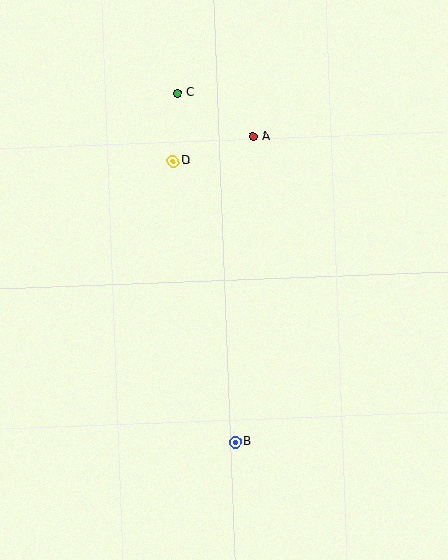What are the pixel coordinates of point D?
Point D is at (173, 161).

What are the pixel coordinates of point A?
Point A is at (253, 137).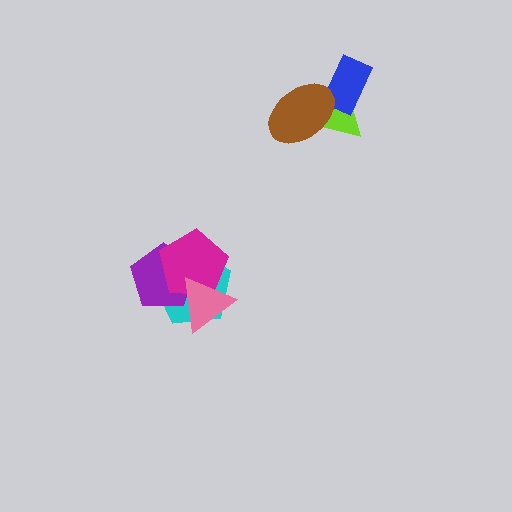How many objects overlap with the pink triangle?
3 objects overlap with the pink triangle.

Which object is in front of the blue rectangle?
The brown ellipse is in front of the blue rectangle.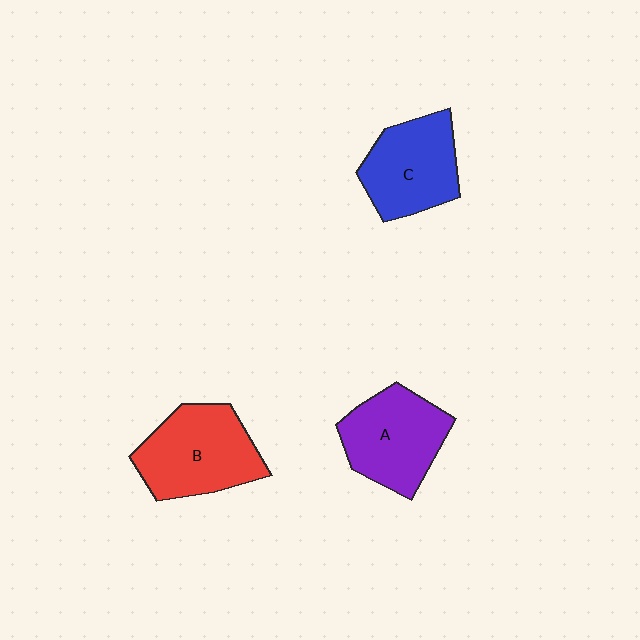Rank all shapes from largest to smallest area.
From largest to smallest: B (red), A (purple), C (blue).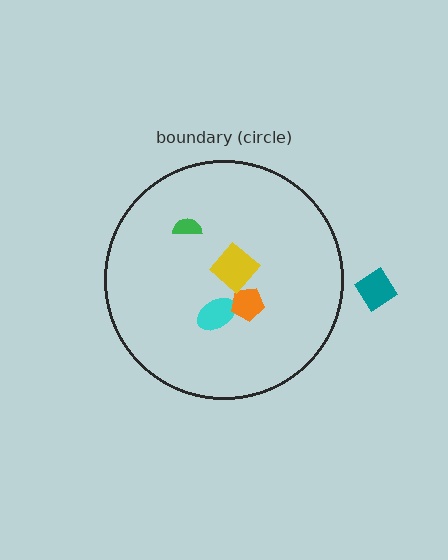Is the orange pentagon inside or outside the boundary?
Inside.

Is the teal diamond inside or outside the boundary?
Outside.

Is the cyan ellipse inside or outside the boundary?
Inside.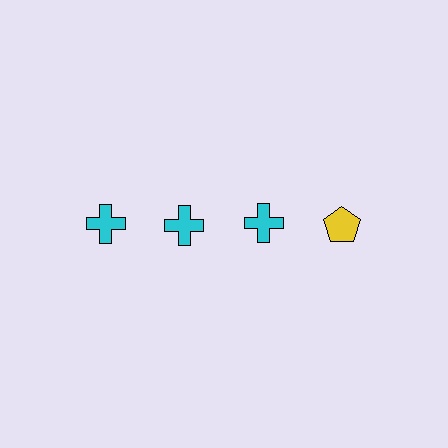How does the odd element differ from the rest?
It differs in both color (yellow instead of cyan) and shape (pentagon instead of cross).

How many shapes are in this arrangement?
There are 4 shapes arranged in a grid pattern.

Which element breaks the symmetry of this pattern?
The yellow pentagon in the top row, second from right column breaks the symmetry. All other shapes are cyan crosses.